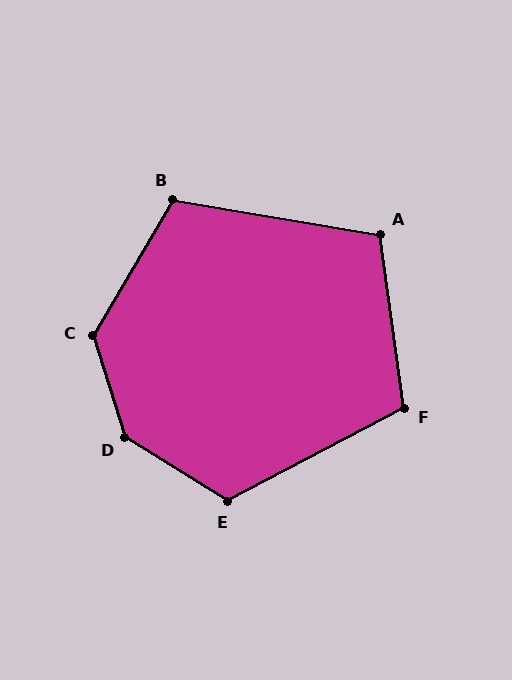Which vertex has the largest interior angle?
D, at approximately 139 degrees.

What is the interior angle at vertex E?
Approximately 121 degrees (obtuse).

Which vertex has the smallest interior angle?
A, at approximately 107 degrees.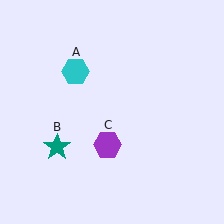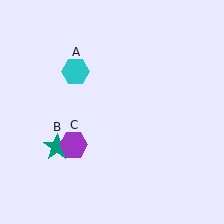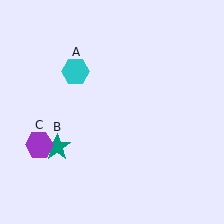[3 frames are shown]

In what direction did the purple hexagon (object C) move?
The purple hexagon (object C) moved left.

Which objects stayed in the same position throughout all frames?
Cyan hexagon (object A) and teal star (object B) remained stationary.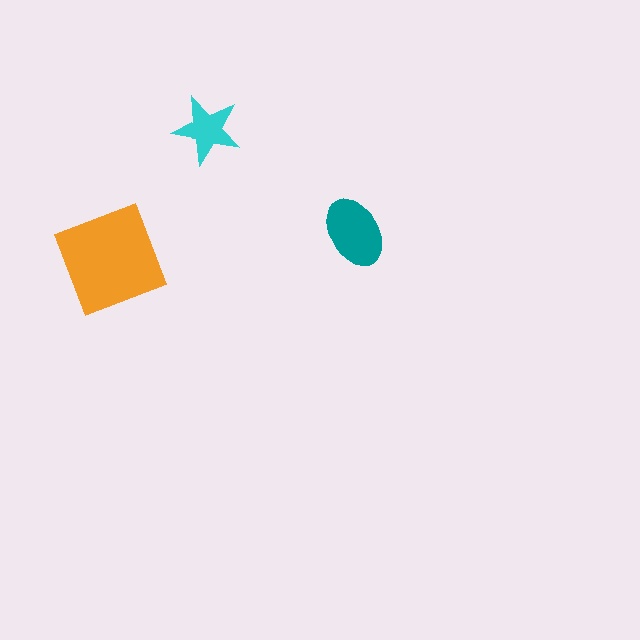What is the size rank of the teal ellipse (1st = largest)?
2nd.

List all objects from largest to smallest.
The orange diamond, the teal ellipse, the cyan star.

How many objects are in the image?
There are 3 objects in the image.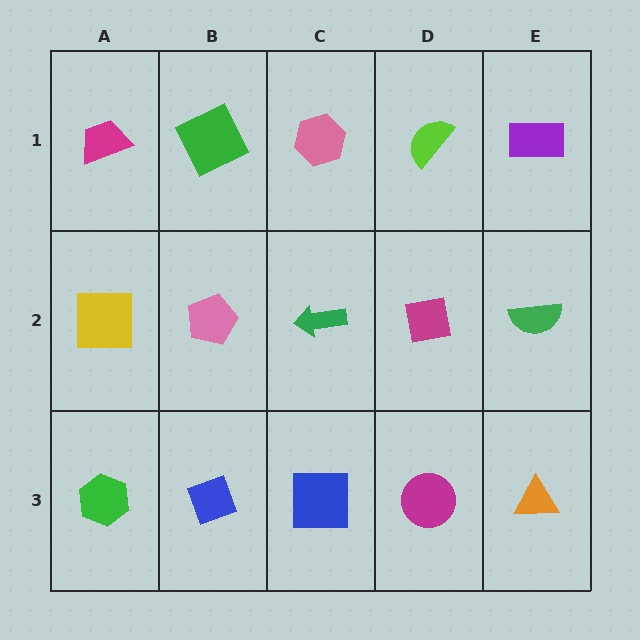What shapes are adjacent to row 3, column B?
A pink pentagon (row 2, column B), a green hexagon (row 3, column A), a blue square (row 3, column C).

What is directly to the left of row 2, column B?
A yellow square.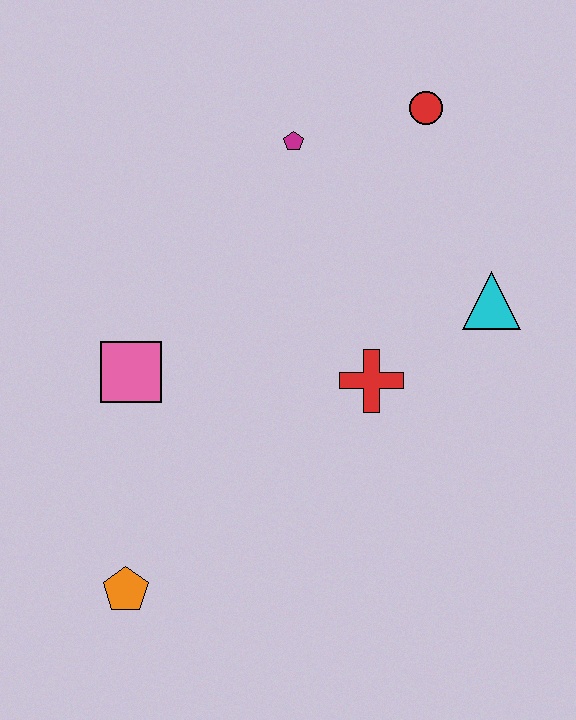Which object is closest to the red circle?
The magenta pentagon is closest to the red circle.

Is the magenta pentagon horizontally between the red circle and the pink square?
Yes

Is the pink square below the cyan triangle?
Yes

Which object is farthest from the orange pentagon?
The red circle is farthest from the orange pentagon.